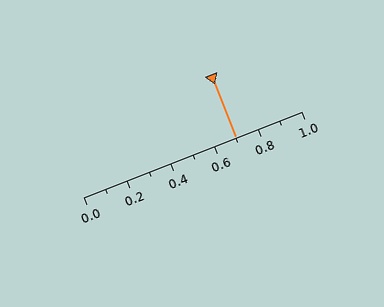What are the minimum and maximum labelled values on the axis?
The axis runs from 0.0 to 1.0.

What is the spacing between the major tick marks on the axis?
The major ticks are spaced 0.2 apart.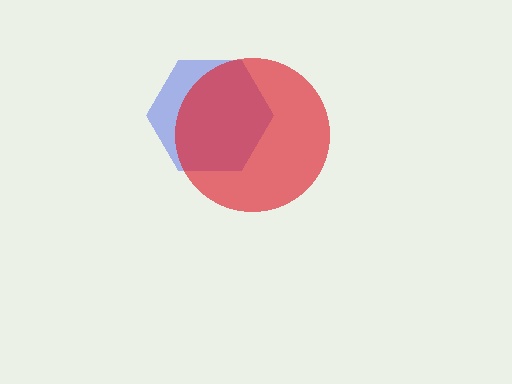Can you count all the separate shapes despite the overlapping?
Yes, there are 2 separate shapes.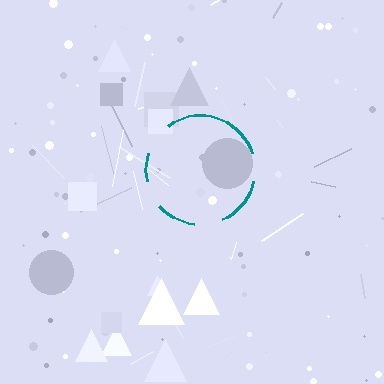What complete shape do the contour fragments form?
The contour fragments form a circle.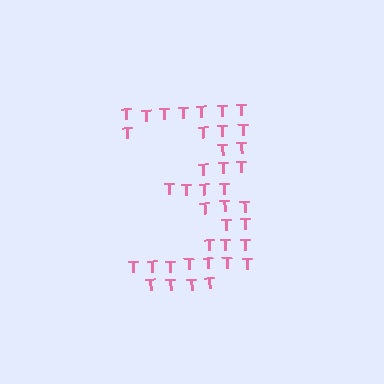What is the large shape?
The large shape is the digit 3.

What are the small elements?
The small elements are letter T's.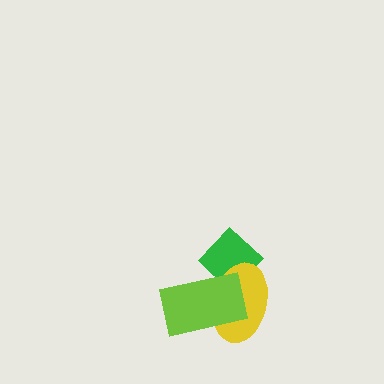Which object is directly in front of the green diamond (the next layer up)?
The yellow ellipse is directly in front of the green diamond.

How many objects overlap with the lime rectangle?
2 objects overlap with the lime rectangle.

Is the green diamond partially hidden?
Yes, it is partially covered by another shape.